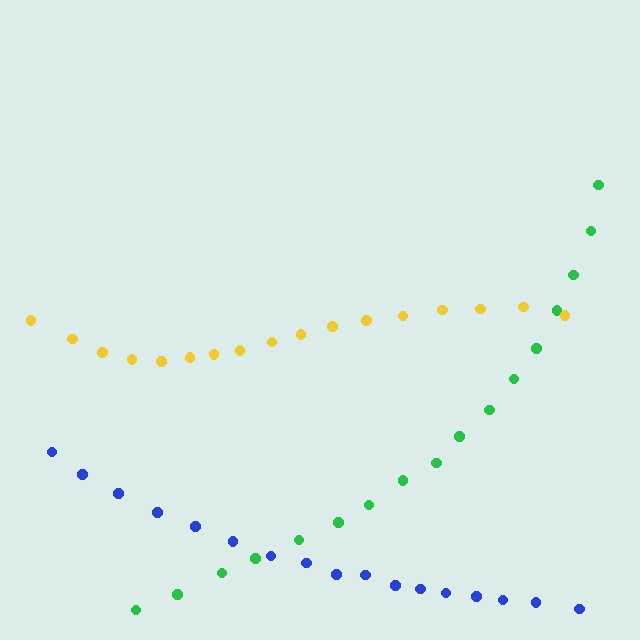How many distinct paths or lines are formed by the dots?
There are 3 distinct paths.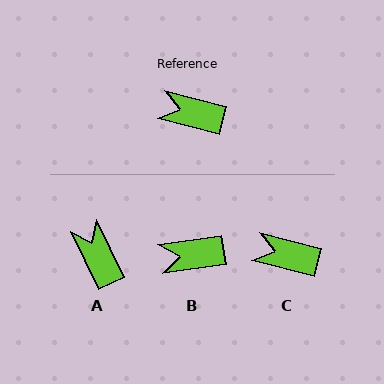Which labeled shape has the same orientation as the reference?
C.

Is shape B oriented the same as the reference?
No, it is off by about 23 degrees.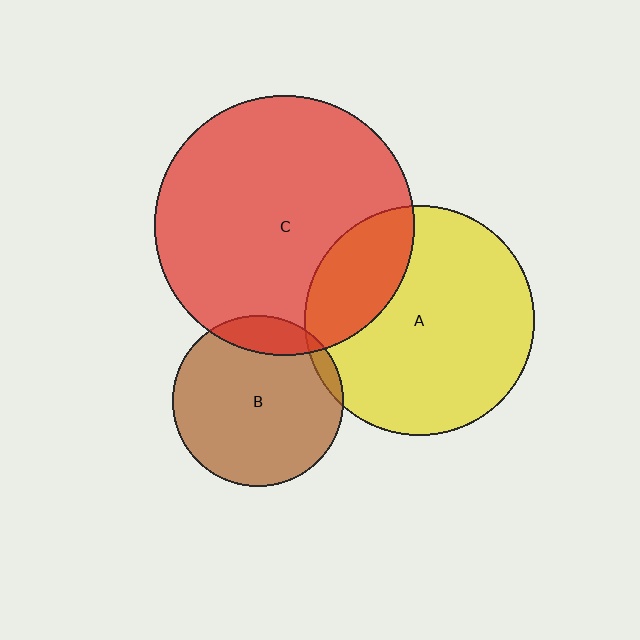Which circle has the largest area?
Circle C (red).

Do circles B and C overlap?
Yes.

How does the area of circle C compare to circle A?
Approximately 1.3 times.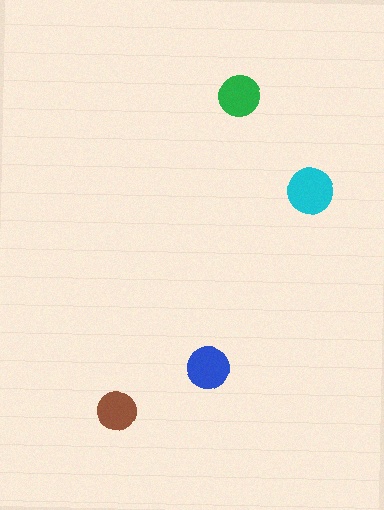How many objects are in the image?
There are 4 objects in the image.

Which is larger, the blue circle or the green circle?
The blue one.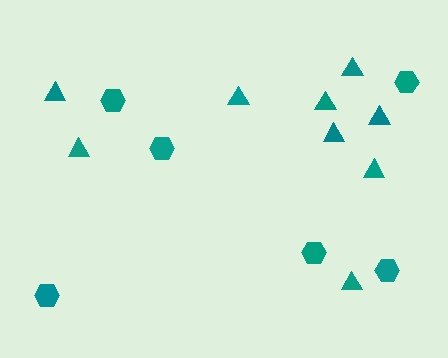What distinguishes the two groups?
There are 2 groups: one group of hexagons (6) and one group of triangles (9).